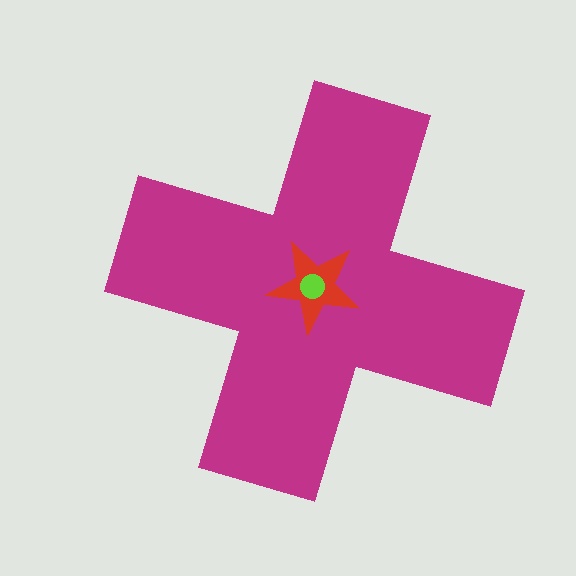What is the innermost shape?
The lime circle.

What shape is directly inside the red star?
The lime circle.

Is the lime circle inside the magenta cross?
Yes.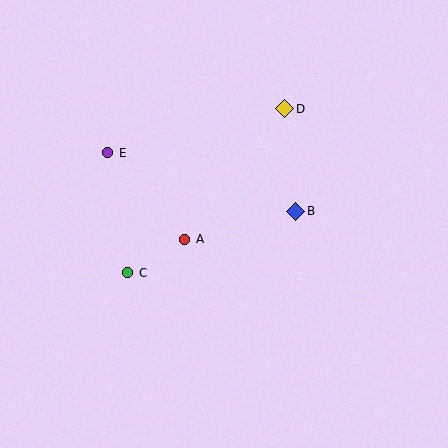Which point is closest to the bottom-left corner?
Point C is closest to the bottom-left corner.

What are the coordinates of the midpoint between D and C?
The midpoint between D and C is at (206, 191).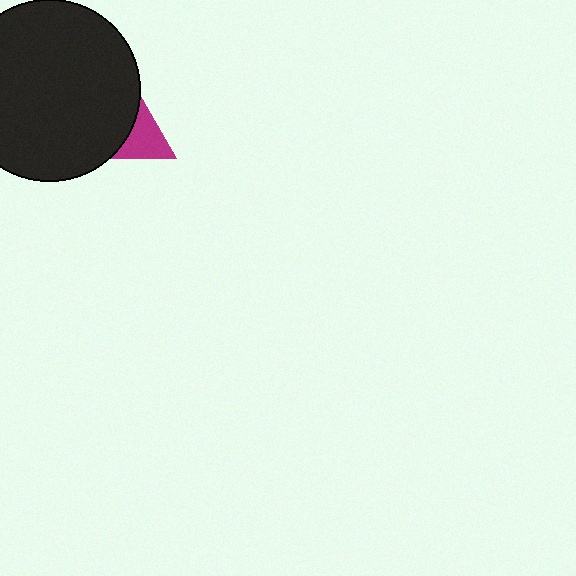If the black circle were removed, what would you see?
You would see the complete magenta triangle.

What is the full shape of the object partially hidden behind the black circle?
The partially hidden object is a magenta triangle.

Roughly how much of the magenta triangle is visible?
About half of it is visible (roughly 49%).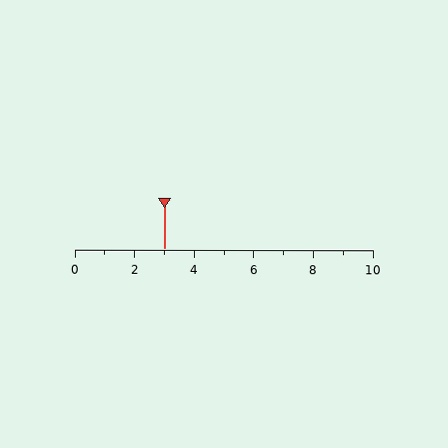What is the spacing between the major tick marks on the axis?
The major ticks are spaced 2 apart.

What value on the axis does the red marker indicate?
The marker indicates approximately 3.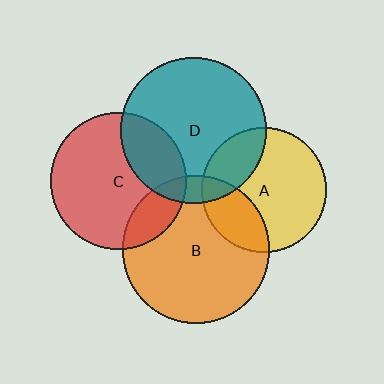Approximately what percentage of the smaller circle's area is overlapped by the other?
Approximately 20%.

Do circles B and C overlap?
Yes.